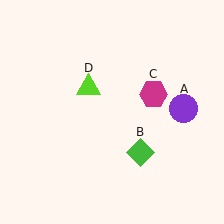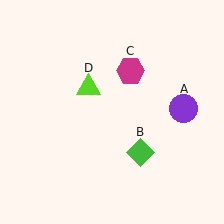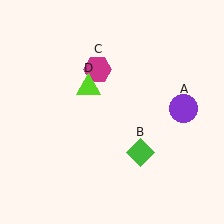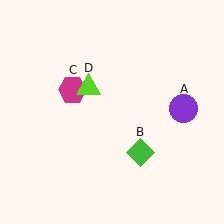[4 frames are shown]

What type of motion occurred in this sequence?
The magenta hexagon (object C) rotated counterclockwise around the center of the scene.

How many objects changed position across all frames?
1 object changed position: magenta hexagon (object C).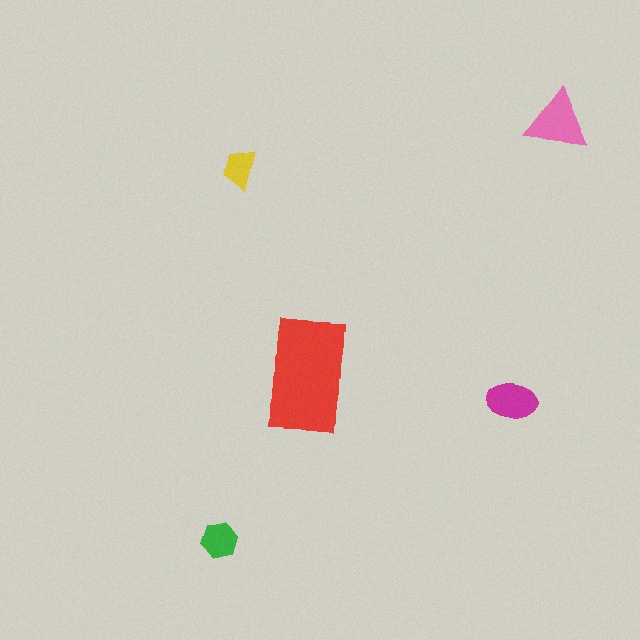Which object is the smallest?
The yellow trapezoid.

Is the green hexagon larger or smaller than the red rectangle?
Smaller.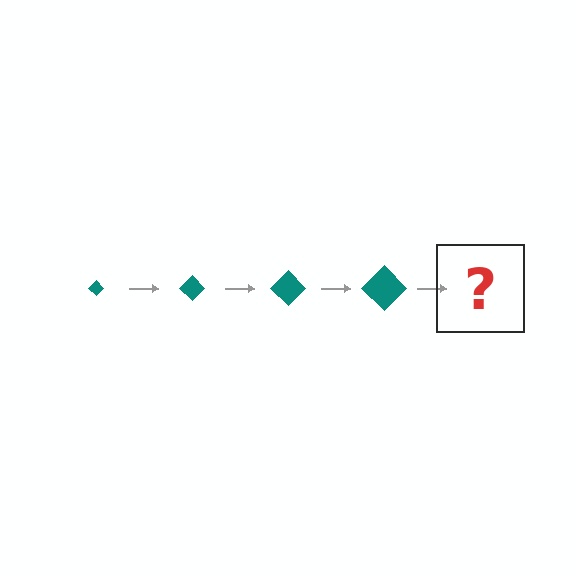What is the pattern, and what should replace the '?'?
The pattern is that the diamond gets progressively larger each step. The '?' should be a teal diamond, larger than the previous one.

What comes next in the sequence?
The next element should be a teal diamond, larger than the previous one.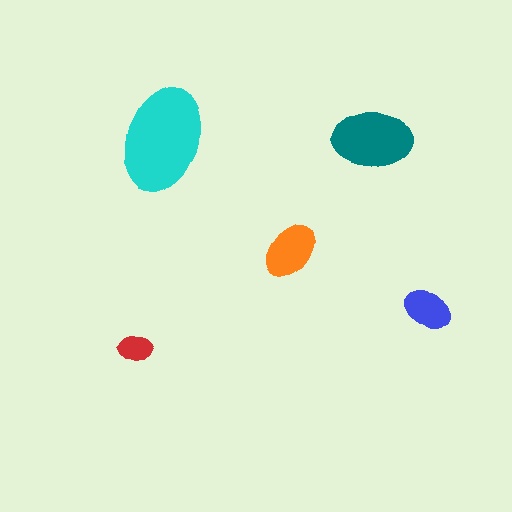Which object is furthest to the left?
The red ellipse is leftmost.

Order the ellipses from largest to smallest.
the cyan one, the teal one, the orange one, the blue one, the red one.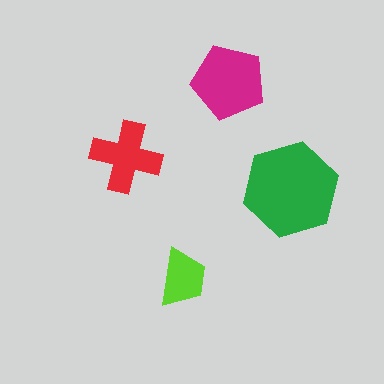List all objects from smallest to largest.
The lime trapezoid, the red cross, the magenta pentagon, the green hexagon.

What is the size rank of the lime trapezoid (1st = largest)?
4th.